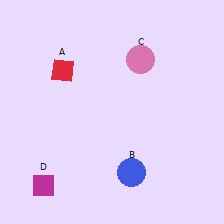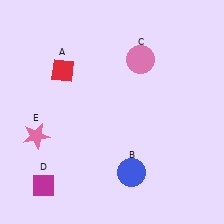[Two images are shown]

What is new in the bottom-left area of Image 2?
A pink star (E) was added in the bottom-left area of Image 2.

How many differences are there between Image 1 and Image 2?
There is 1 difference between the two images.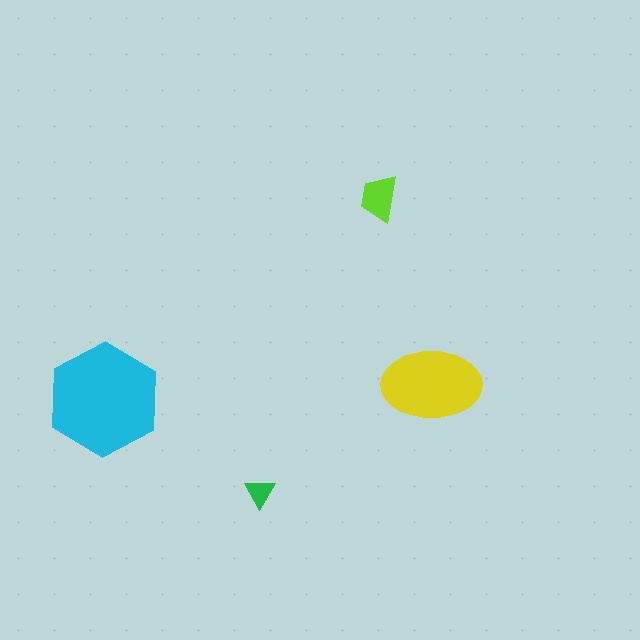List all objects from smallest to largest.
The green triangle, the lime trapezoid, the yellow ellipse, the cyan hexagon.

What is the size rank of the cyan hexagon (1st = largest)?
1st.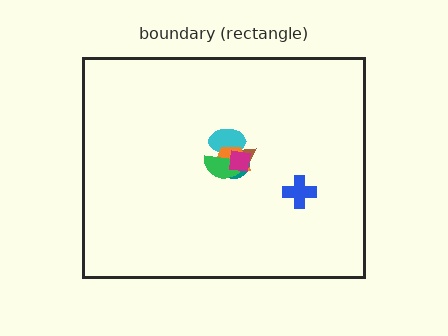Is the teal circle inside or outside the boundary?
Inside.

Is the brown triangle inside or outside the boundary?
Inside.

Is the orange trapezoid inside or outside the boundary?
Inside.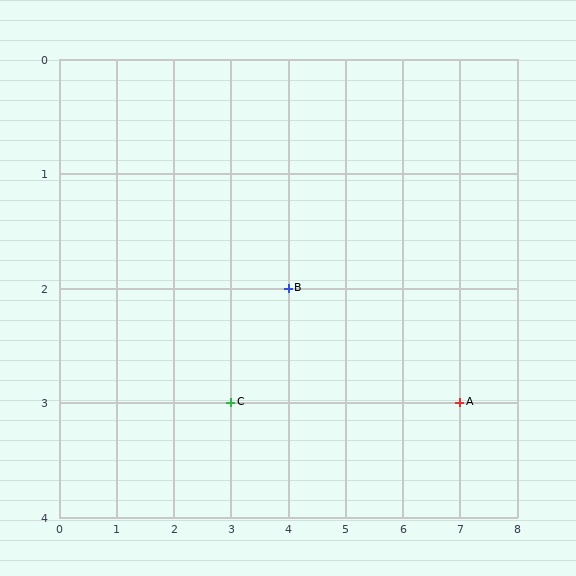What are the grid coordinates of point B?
Point B is at grid coordinates (4, 2).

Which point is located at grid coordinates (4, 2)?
Point B is at (4, 2).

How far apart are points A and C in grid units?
Points A and C are 4 columns apart.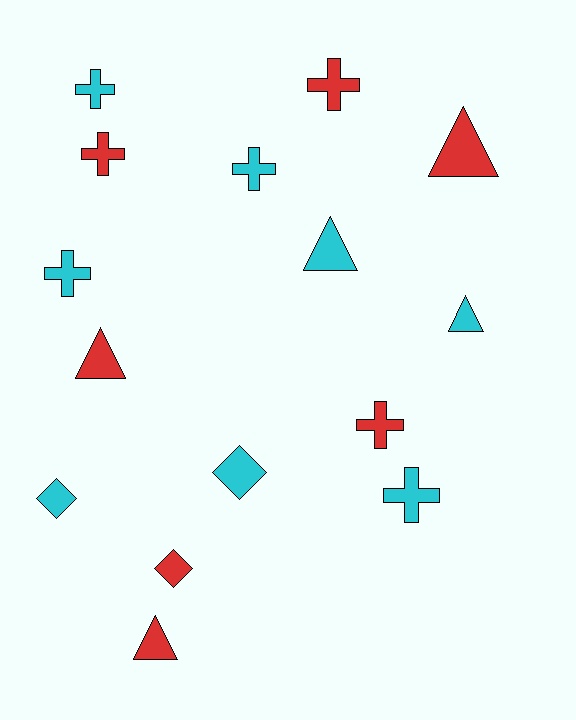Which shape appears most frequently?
Cross, with 7 objects.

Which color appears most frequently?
Cyan, with 8 objects.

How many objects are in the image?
There are 15 objects.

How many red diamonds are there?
There is 1 red diamond.